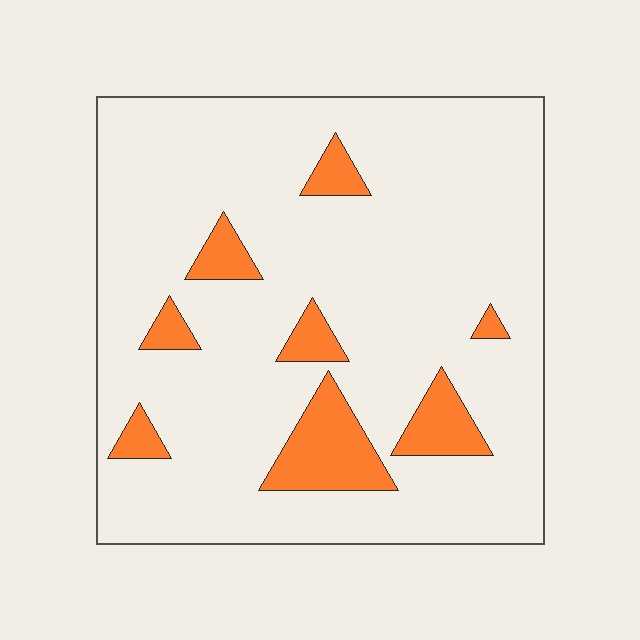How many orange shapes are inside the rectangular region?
8.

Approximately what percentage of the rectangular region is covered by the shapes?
Approximately 15%.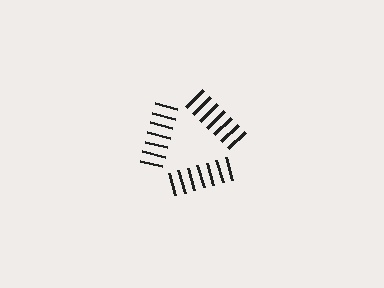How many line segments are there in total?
21 — 7 along each of the 3 edges.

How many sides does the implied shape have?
3 sides — the line-ends trace a triangle.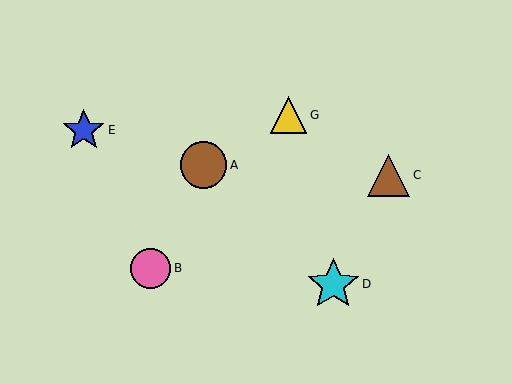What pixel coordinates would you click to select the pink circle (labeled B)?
Click at (151, 268) to select the pink circle B.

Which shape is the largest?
The cyan star (labeled D) is the largest.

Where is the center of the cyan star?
The center of the cyan star is at (333, 284).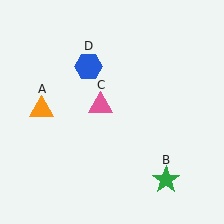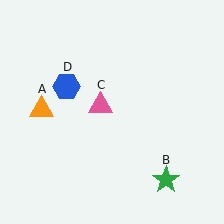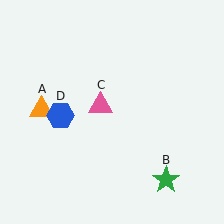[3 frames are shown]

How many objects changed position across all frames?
1 object changed position: blue hexagon (object D).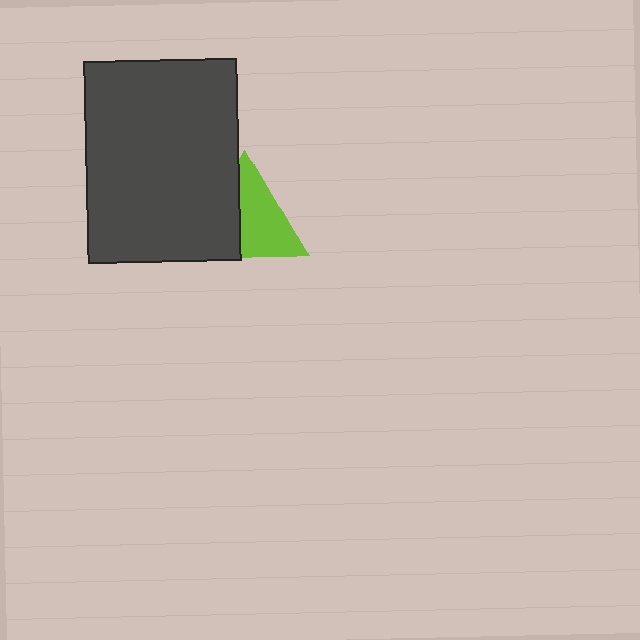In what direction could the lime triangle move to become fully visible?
The lime triangle could move right. That would shift it out from behind the dark gray rectangle entirely.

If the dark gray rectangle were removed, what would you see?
You would see the complete lime triangle.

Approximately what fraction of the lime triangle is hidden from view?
Roughly 42% of the lime triangle is hidden behind the dark gray rectangle.